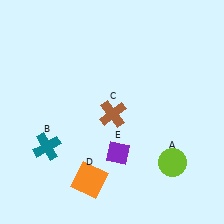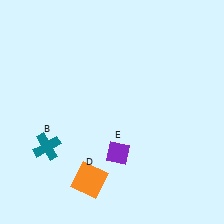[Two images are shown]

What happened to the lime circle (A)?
The lime circle (A) was removed in Image 2. It was in the bottom-right area of Image 1.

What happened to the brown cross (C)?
The brown cross (C) was removed in Image 2. It was in the bottom-right area of Image 1.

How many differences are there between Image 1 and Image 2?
There are 2 differences between the two images.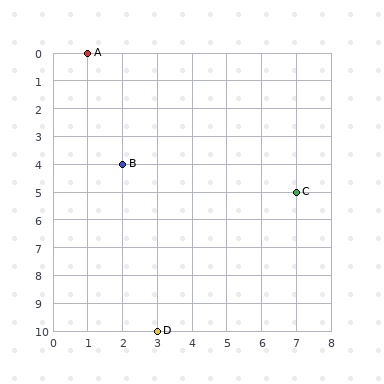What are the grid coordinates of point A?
Point A is at grid coordinates (1, 0).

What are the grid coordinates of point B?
Point B is at grid coordinates (2, 4).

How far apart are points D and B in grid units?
Points D and B are 1 column and 6 rows apart (about 6.1 grid units diagonally).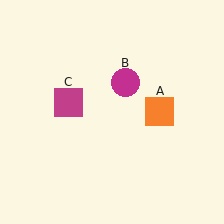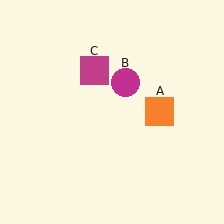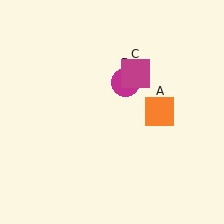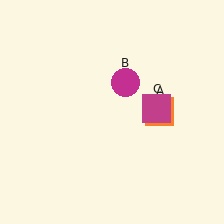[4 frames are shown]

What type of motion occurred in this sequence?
The magenta square (object C) rotated clockwise around the center of the scene.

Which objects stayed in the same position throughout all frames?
Orange square (object A) and magenta circle (object B) remained stationary.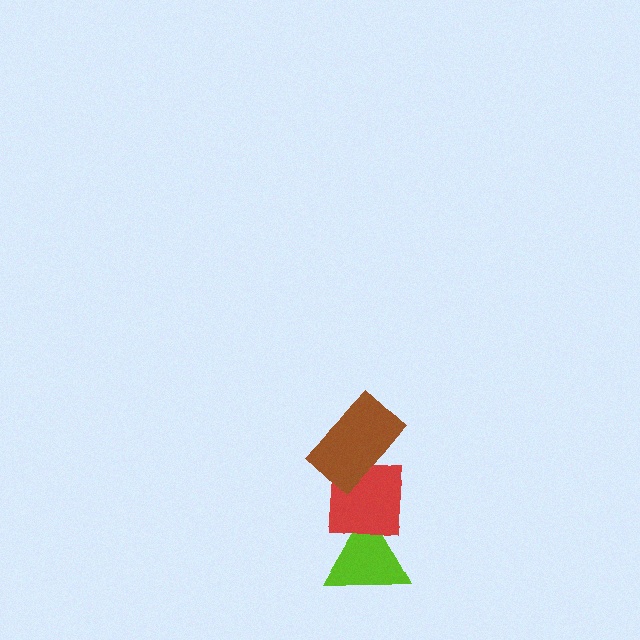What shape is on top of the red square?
The brown rectangle is on top of the red square.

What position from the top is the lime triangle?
The lime triangle is 3rd from the top.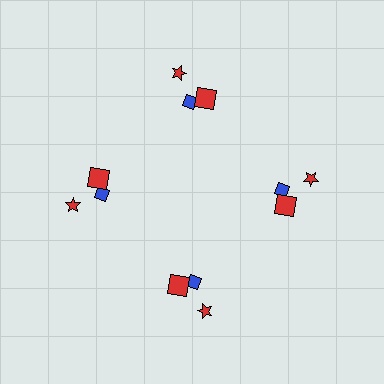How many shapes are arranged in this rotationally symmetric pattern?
There are 12 shapes, arranged in 4 groups of 3.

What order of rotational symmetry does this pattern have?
This pattern has 4-fold rotational symmetry.